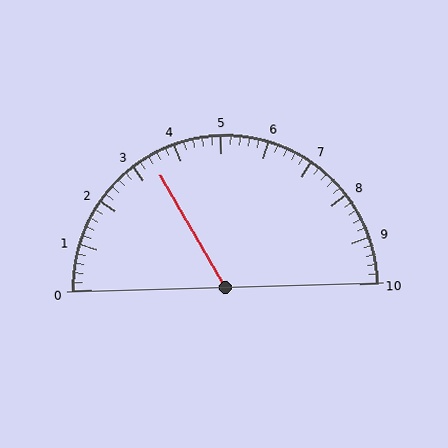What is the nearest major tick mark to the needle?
The nearest major tick mark is 3.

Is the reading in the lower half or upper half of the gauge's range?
The reading is in the lower half of the range (0 to 10).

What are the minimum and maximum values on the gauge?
The gauge ranges from 0 to 10.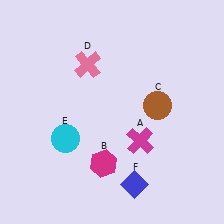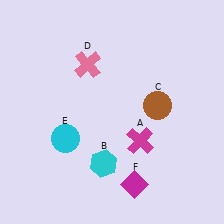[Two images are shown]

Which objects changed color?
B changed from magenta to cyan. F changed from blue to magenta.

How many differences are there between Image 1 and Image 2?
There are 2 differences between the two images.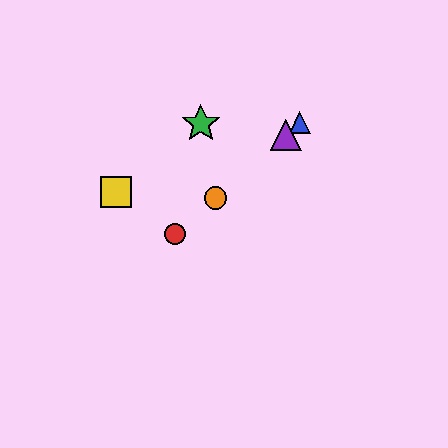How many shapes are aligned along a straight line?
4 shapes (the red circle, the blue triangle, the purple triangle, the orange circle) are aligned along a straight line.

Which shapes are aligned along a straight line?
The red circle, the blue triangle, the purple triangle, the orange circle are aligned along a straight line.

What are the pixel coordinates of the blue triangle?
The blue triangle is at (300, 123).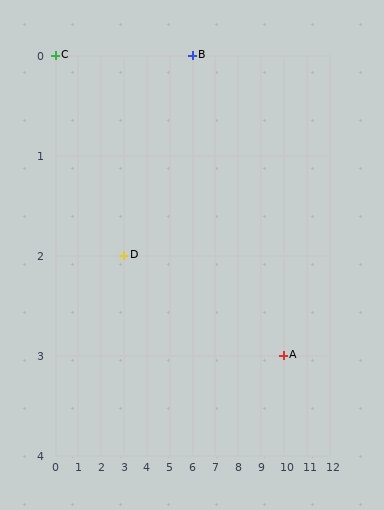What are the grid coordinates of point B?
Point B is at grid coordinates (6, 0).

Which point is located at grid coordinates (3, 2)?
Point D is at (3, 2).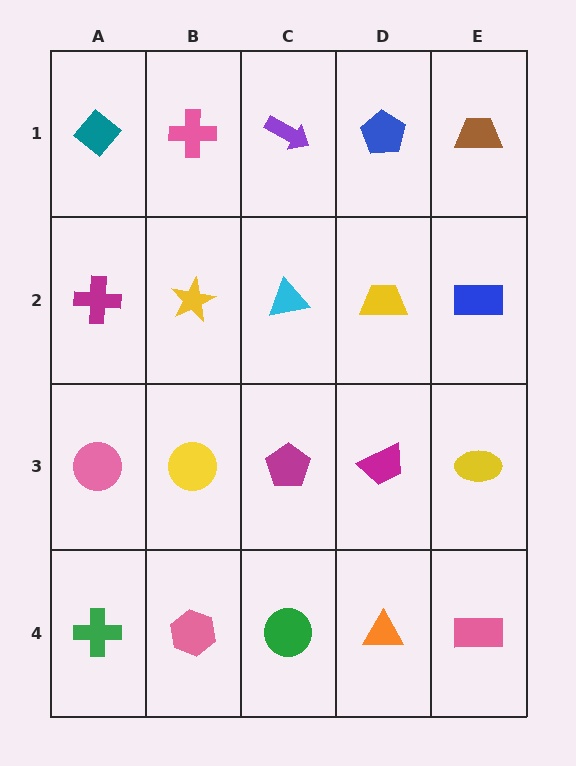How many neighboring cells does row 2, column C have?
4.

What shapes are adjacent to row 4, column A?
A pink circle (row 3, column A), a pink hexagon (row 4, column B).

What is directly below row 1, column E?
A blue rectangle.